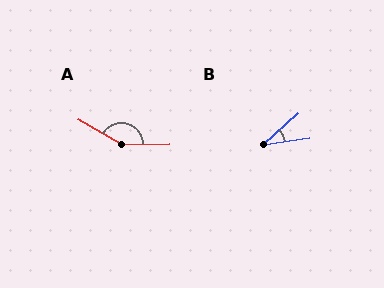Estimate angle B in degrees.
Approximately 33 degrees.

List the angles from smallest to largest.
B (33°), A (150°).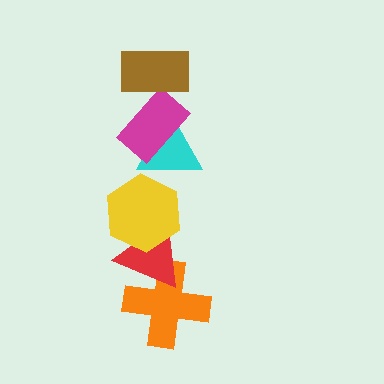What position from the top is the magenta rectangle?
The magenta rectangle is 2nd from the top.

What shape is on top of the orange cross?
The red triangle is on top of the orange cross.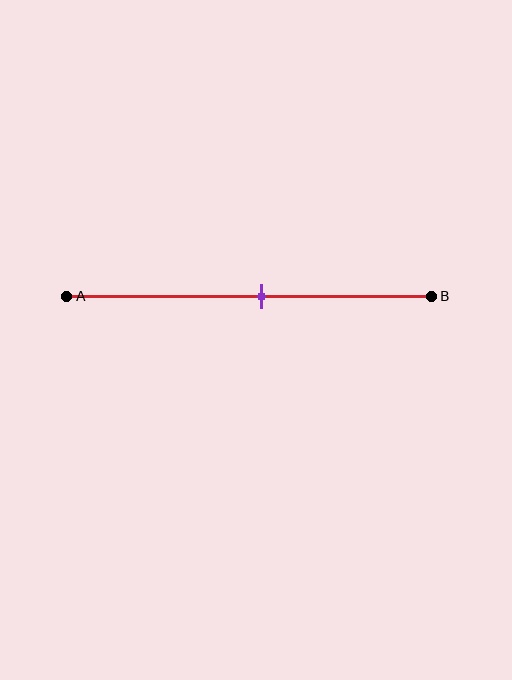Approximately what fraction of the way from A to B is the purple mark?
The purple mark is approximately 55% of the way from A to B.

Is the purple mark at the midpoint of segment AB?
No, the mark is at about 55% from A, not at the 50% midpoint.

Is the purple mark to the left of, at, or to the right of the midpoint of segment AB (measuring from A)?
The purple mark is to the right of the midpoint of segment AB.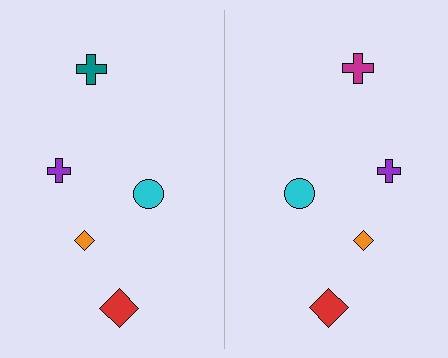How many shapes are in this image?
There are 10 shapes in this image.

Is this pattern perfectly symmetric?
No, the pattern is not perfectly symmetric. The magenta cross on the right side breaks the symmetry — its mirror counterpart is teal.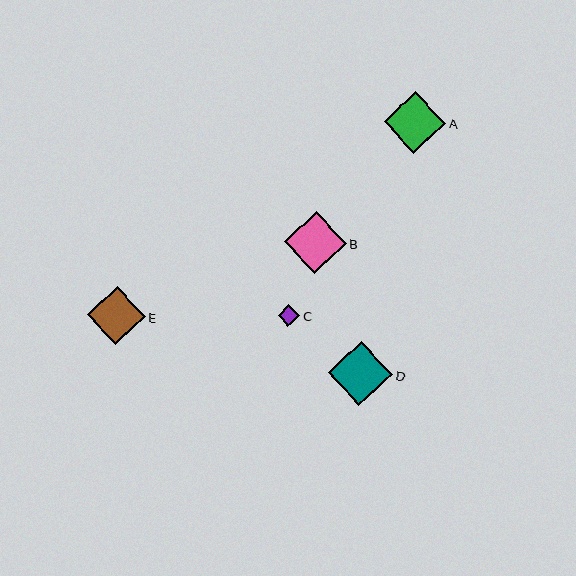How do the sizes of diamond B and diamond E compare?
Diamond B and diamond E are approximately the same size.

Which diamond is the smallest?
Diamond C is the smallest with a size of approximately 22 pixels.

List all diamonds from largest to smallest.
From largest to smallest: D, B, A, E, C.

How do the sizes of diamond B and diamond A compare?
Diamond B and diamond A are approximately the same size.